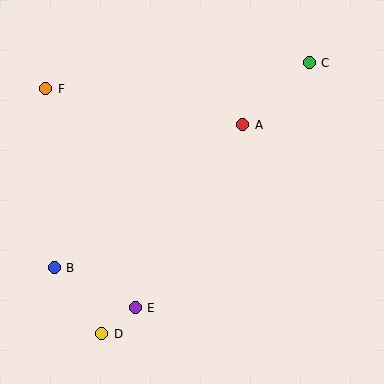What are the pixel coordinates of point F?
Point F is at (46, 89).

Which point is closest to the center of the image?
Point A at (243, 125) is closest to the center.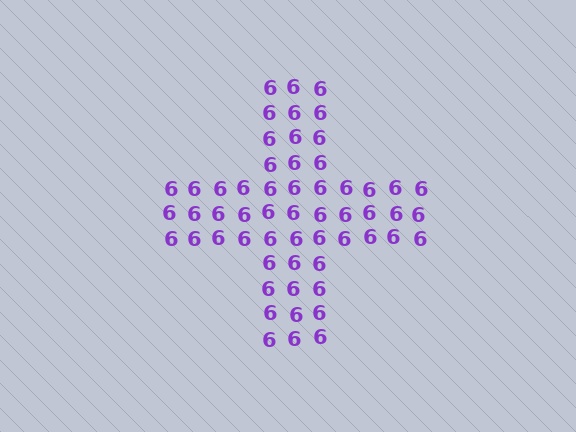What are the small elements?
The small elements are digit 6's.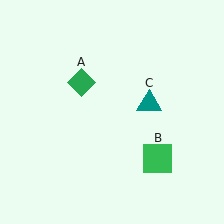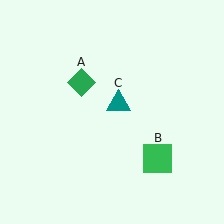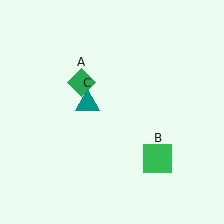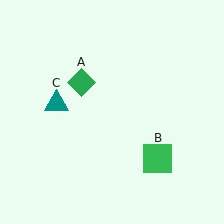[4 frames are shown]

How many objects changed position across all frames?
1 object changed position: teal triangle (object C).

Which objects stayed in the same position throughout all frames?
Green diamond (object A) and green square (object B) remained stationary.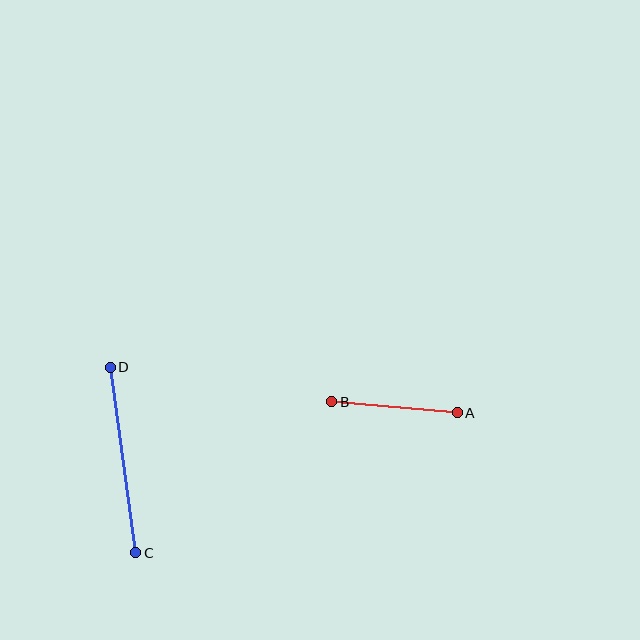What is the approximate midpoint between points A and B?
The midpoint is at approximately (394, 407) pixels.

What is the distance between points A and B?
The distance is approximately 126 pixels.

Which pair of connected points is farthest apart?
Points C and D are farthest apart.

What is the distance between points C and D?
The distance is approximately 187 pixels.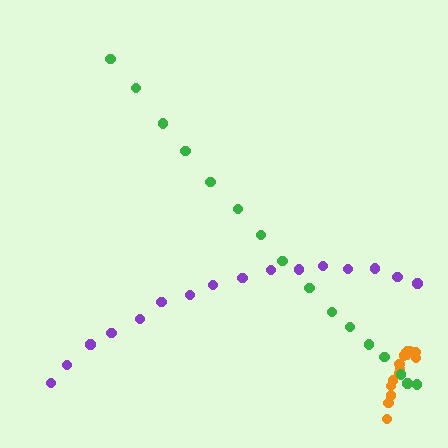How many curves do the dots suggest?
There are 3 distinct paths.